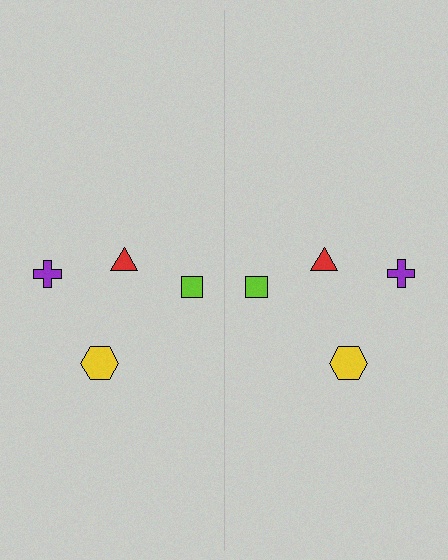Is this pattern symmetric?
Yes, this pattern has bilateral (reflection) symmetry.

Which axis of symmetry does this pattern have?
The pattern has a vertical axis of symmetry running through the center of the image.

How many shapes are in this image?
There are 8 shapes in this image.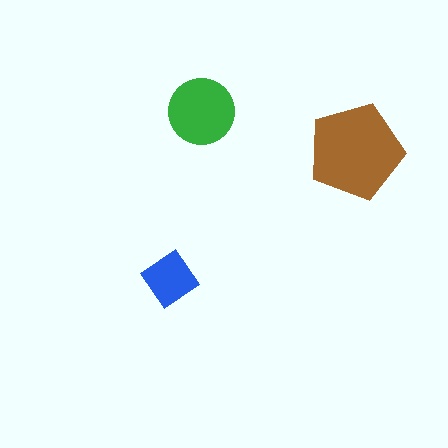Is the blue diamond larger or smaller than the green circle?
Smaller.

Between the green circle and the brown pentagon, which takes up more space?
The brown pentagon.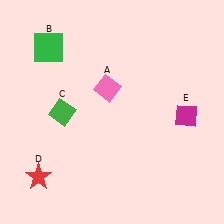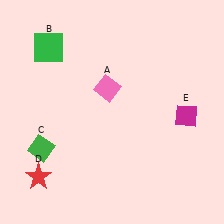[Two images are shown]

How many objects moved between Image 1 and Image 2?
1 object moved between the two images.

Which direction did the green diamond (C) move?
The green diamond (C) moved down.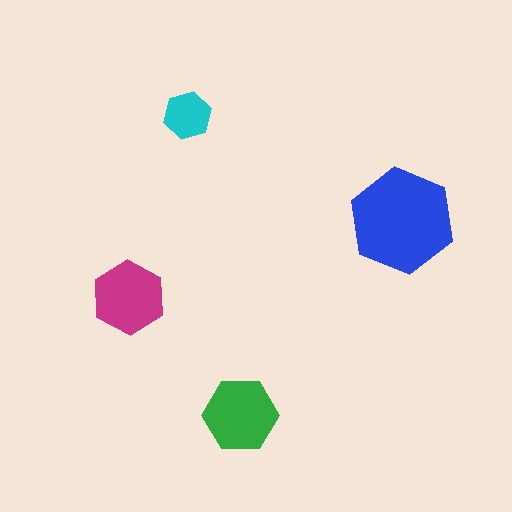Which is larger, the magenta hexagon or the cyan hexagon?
The magenta one.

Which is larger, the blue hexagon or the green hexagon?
The blue one.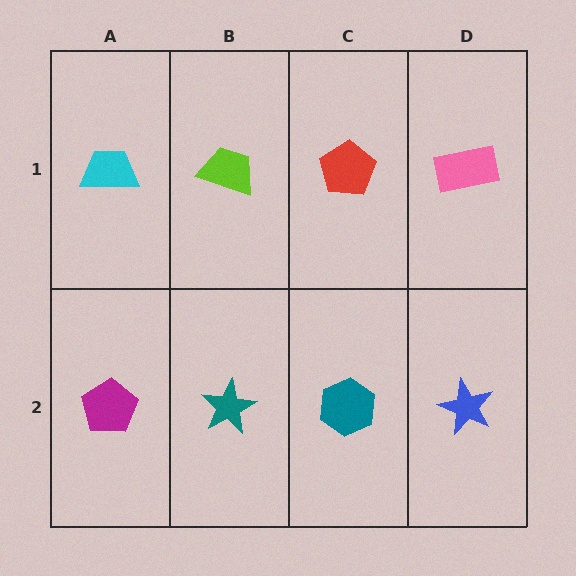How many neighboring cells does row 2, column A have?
2.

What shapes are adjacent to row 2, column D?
A pink rectangle (row 1, column D), a teal hexagon (row 2, column C).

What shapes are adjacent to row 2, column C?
A red pentagon (row 1, column C), a teal star (row 2, column B), a blue star (row 2, column D).